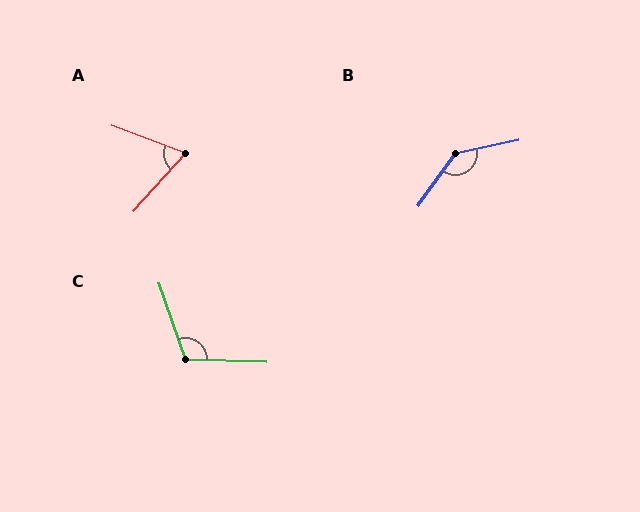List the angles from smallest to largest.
A (68°), C (111°), B (138°).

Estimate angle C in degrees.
Approximately 111 degrees.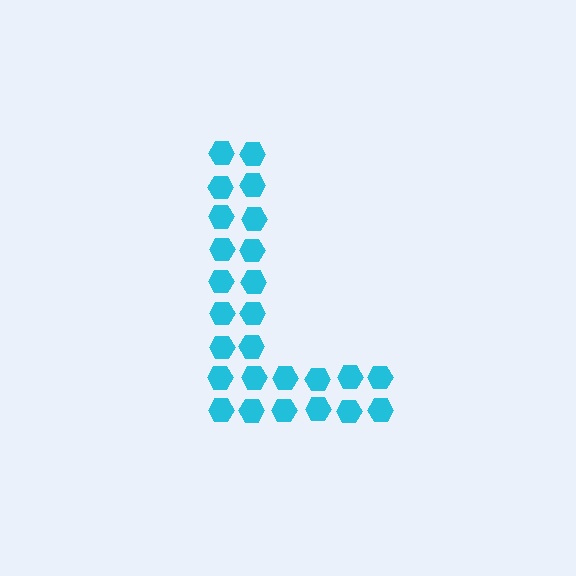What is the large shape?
The large shape is the letter L.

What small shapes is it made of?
It is made of small hexagons.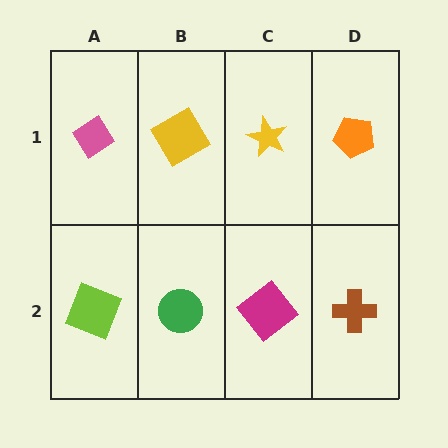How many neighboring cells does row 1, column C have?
3.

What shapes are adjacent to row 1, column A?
A lime square (row 2, column A), a yellow diamond (row 1, column B).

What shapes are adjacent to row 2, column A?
A pink diamond (row 1, column A), a green circle (row 2, column B).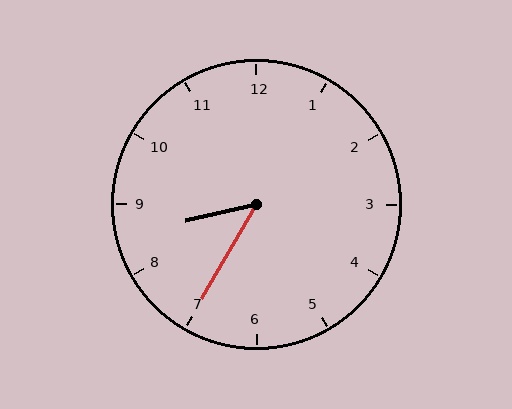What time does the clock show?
8:35.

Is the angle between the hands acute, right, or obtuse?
It is acute.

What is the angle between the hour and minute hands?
Approximately 48 degrees.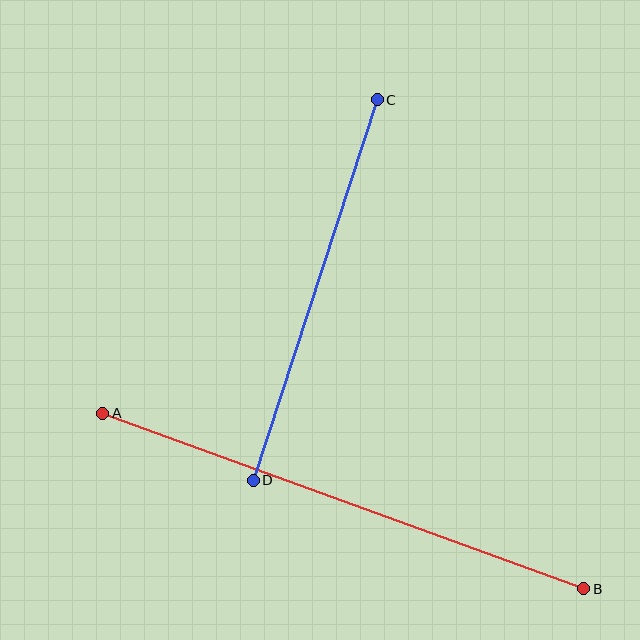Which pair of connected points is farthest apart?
Points A and B are farthest apart.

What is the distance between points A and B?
The distance is approximately 512 pixels.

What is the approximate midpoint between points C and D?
The midpoint is at approximately (315, 290) pixels.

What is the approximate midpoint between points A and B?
The midpoint is at approximately (343, 501) pixels.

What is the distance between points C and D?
The distance is approximately 400 pixels.